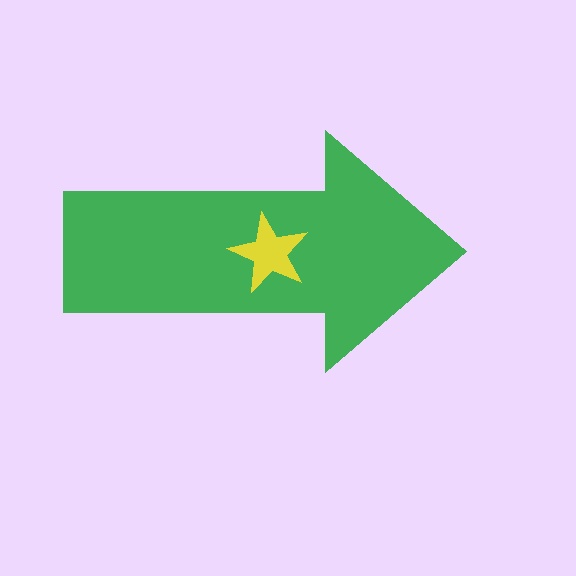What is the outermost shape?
The green arrow.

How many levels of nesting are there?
2.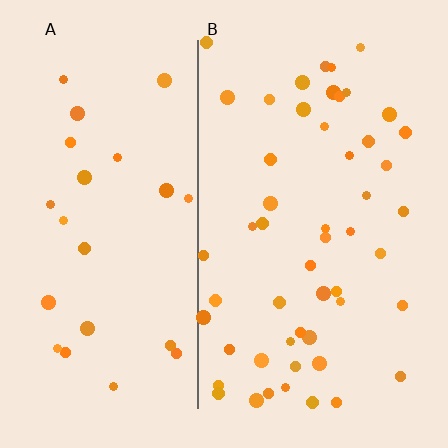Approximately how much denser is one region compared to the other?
Approximately 2.1× — region B over region A.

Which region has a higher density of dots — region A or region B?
B (the right).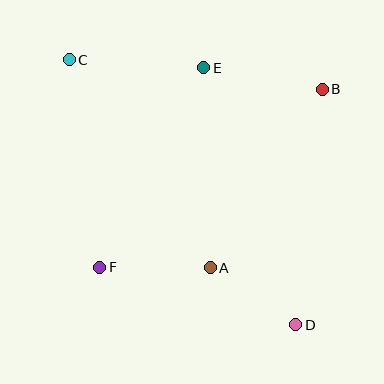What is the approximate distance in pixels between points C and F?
The distance between C and F is approximately 210 pixels.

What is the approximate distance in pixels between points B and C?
The distance between B and C is approximately 255 pixels.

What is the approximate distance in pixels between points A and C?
The distance between A and C is approximately 251 pixels.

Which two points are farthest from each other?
Points C and D are farthest from each other.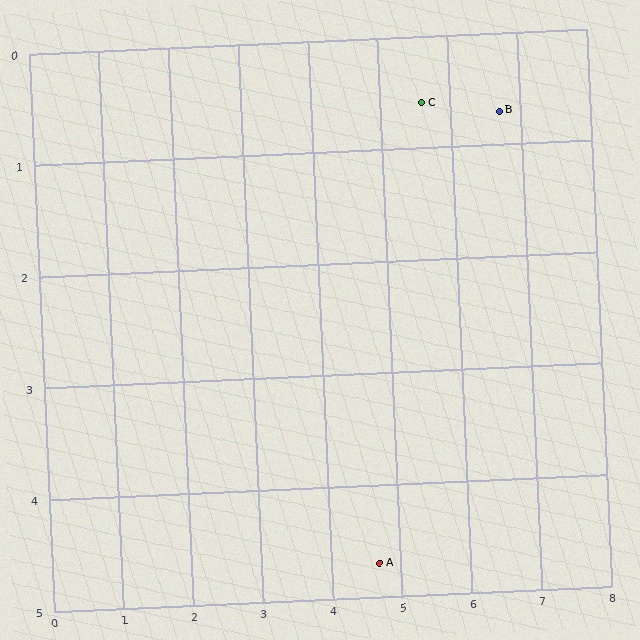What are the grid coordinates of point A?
Point A is at approximately (4.7, 4.7).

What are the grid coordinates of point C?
Point C is at approximately (5.6, 0.6).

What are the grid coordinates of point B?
Point B is at approximately (6.7, 0.7).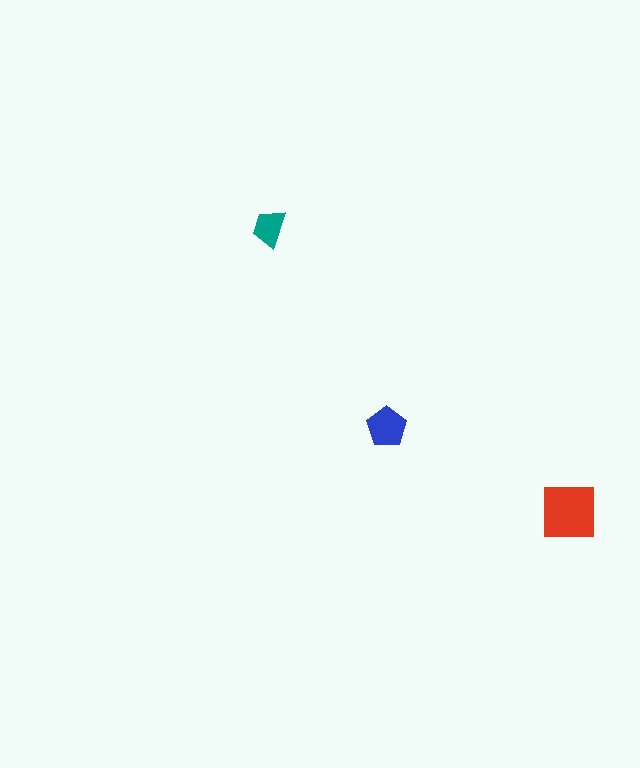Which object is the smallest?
The teal trapezoid.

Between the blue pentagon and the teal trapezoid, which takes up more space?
The blue pentagon.